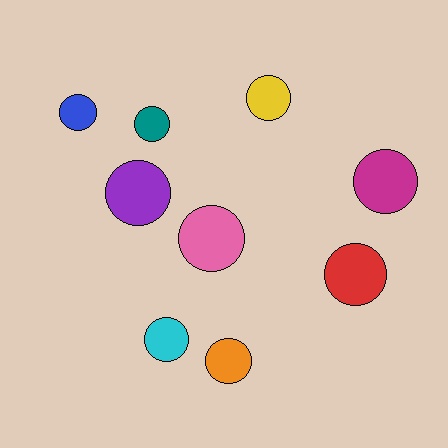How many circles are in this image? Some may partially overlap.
There are 9 circles.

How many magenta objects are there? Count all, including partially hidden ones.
There is 1 magenta object.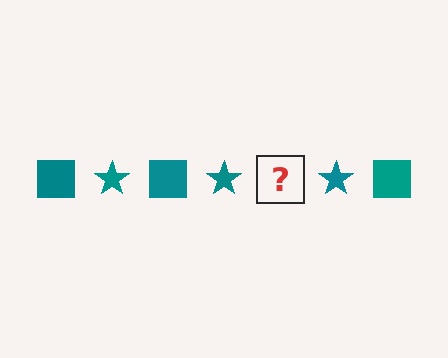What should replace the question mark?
The question mark should be replaced with a teal square.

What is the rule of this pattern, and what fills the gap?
The rule is that the pattern cycles through square, star shapes in teal. The gap should be filled with a teal square.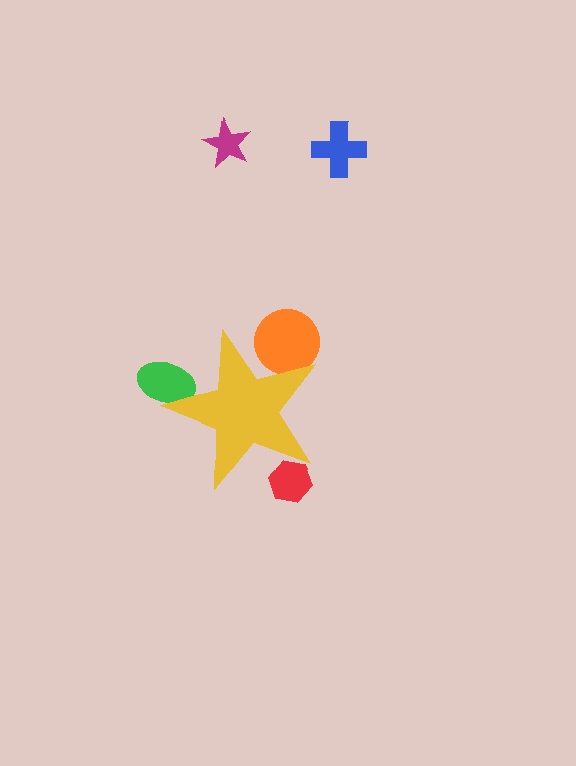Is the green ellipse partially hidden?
Yes, the green ellipse is partially hidden behind the yellow star.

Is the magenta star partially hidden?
No, the magenta star is fully visible.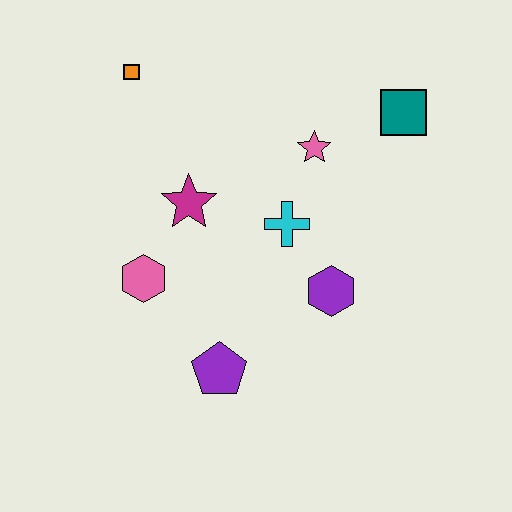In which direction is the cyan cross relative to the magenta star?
The cyan cross is to the right of the magenta star.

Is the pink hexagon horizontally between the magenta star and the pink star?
No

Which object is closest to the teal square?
The pink star is closest to the teal square.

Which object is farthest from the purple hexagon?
The orange square is farthest from the purple hexagon.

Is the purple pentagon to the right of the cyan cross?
No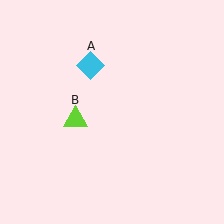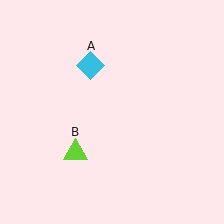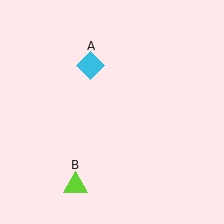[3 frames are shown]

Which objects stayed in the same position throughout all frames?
Cyan diamond (object A) remained stationary.